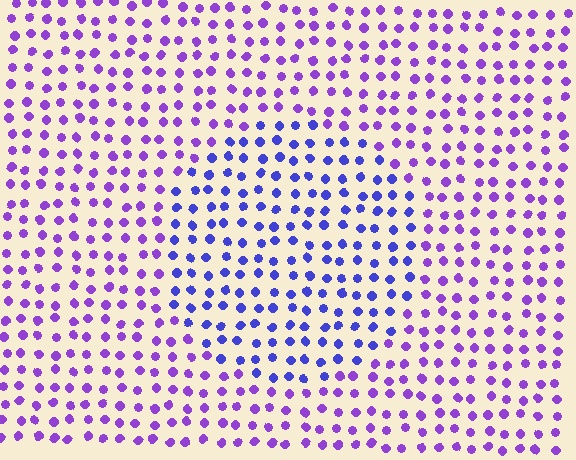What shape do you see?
I see a circle.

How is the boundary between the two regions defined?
The boundary is defined purely by a slight shift in hue (about 34 degrees). Spacing, size, and orientation are identical on both sides.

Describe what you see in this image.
The image is filled with small purple elements in a uniform arrangement. A circle-shaped region is visible where the elements are tinted to a slightly different hue, forming a subtle color boundary.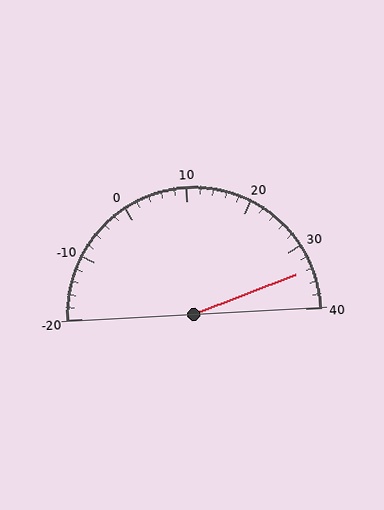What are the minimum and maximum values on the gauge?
The gauge ranges from -20 to 40.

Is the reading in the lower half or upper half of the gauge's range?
The reading is in the upper half of the range (-20 to 40).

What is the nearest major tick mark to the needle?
The nearest major tick mark is 30.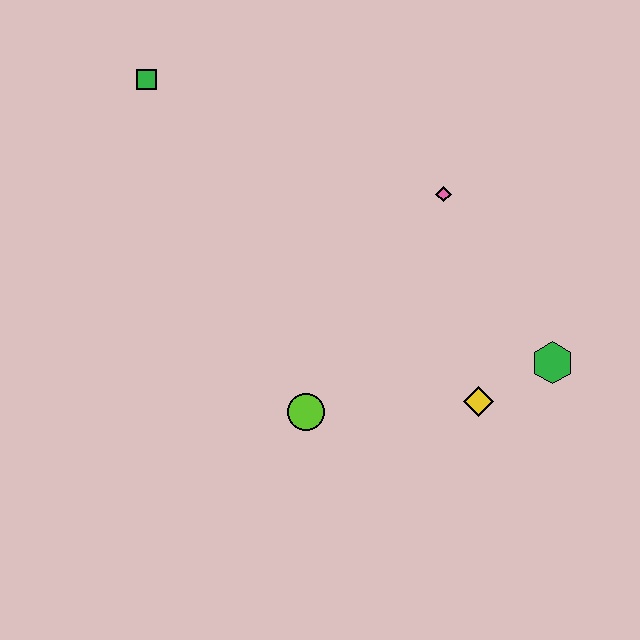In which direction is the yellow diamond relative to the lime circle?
The yellow diamond is to the right of the lime circle.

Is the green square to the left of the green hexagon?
Yes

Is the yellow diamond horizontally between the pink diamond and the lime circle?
No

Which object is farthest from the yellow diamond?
The green square is farthest from the yellow diamond.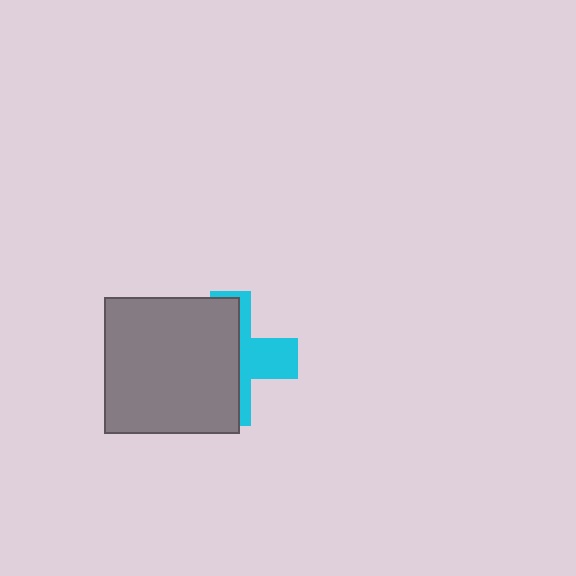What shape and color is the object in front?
The object in front is a gray square.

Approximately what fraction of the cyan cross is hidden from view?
Roughly 61% of the cyan cross is hidden behind the gray square.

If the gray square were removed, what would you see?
You would see the complete cyan cross.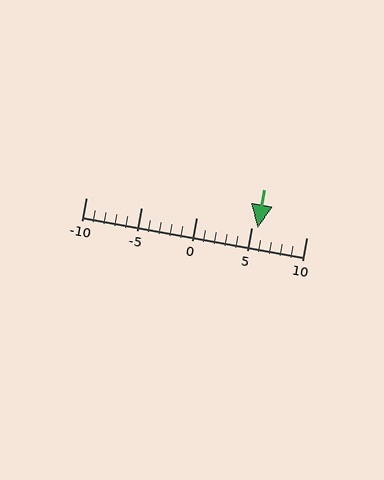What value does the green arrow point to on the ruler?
The green arrow points to approximately 6.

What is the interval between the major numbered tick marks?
The major tick marks are spaced 5 units apart.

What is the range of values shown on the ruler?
The ruler shows values from -10 to 10.